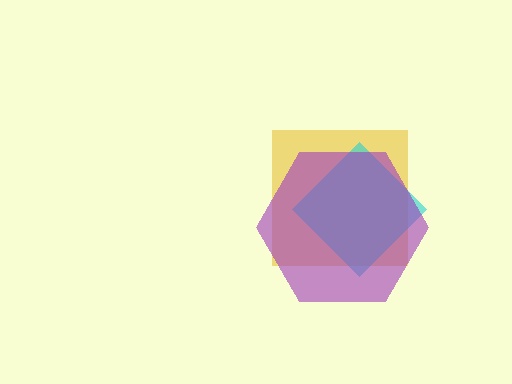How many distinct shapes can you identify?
There are 3 distinct shapes: a yellow square, a cyan diamond, a purple hexagon.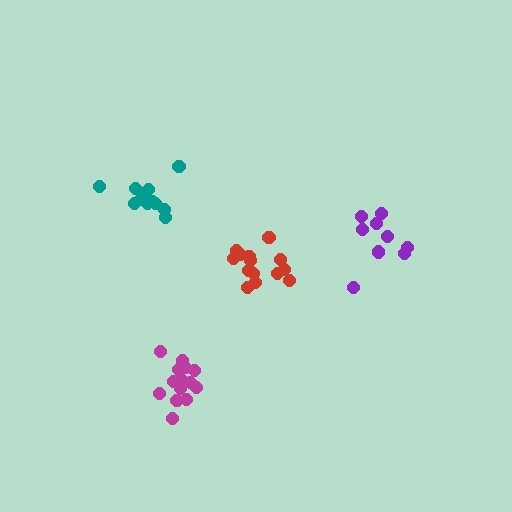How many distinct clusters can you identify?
There are 4 distinct clusters.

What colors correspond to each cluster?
The clusters are colored: purple, red, magenta, teal.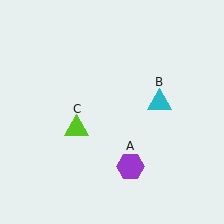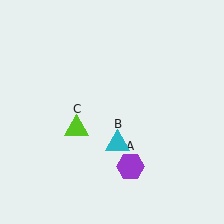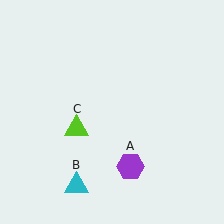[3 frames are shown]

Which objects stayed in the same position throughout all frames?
Purple hexagon (object A) and lime triangle (object C) remained stationary.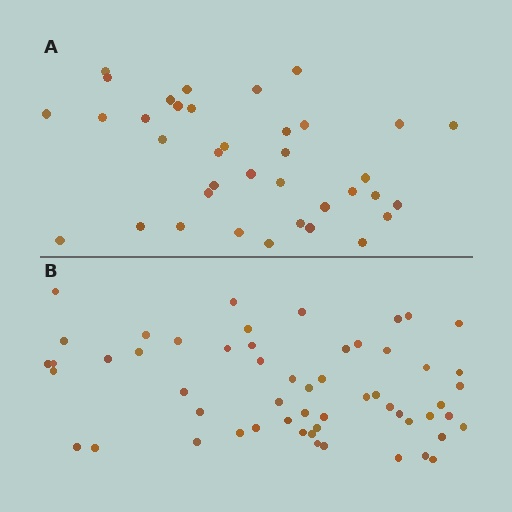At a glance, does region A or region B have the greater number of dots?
Region B (the bottom region) has more dots.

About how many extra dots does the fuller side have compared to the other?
Region B has approximately 20 more dots than region A.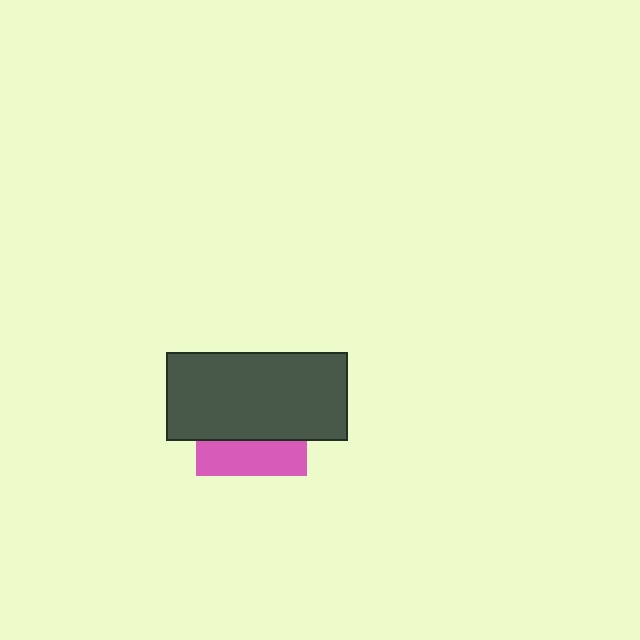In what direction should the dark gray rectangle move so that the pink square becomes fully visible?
The dark gray rectangle should move up. That is the shortest direction to clear the overlap and leave the pink square fully visible.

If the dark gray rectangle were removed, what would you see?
You would see the complete pink square.